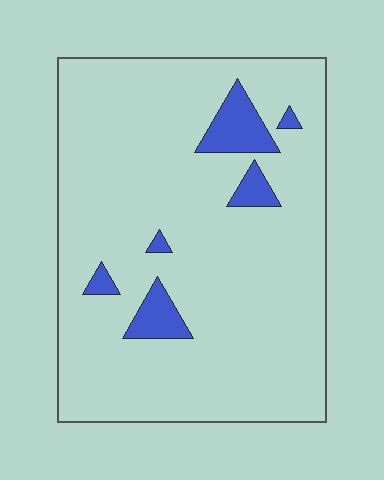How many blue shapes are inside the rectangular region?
6.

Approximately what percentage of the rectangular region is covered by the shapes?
Approximately 10%.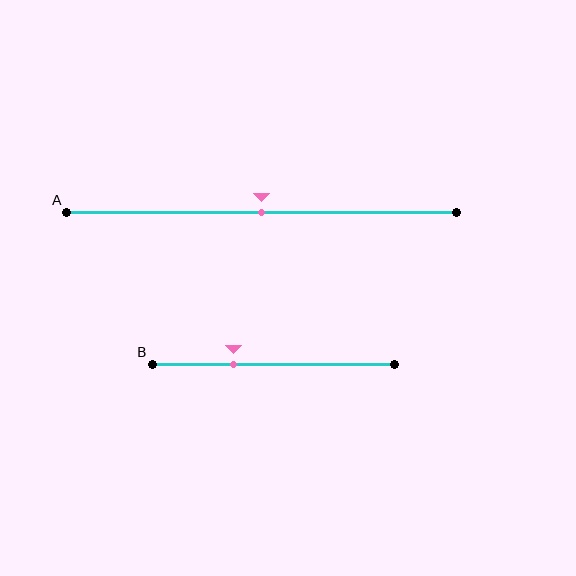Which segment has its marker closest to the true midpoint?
Segment A has its marker closest to the true midpoint.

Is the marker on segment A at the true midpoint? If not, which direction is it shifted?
Yes, the marker on segment A is at the true midpoint.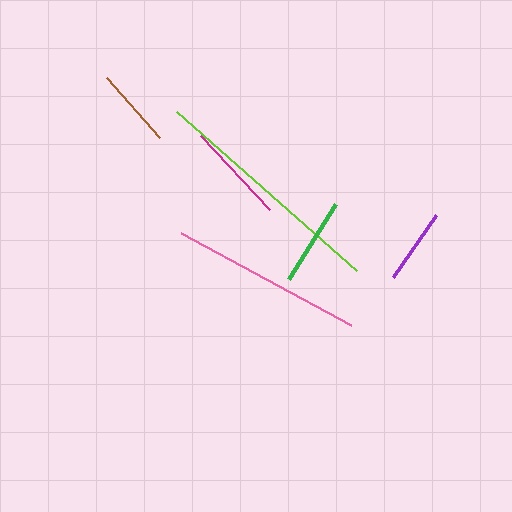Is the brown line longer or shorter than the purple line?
The brown line is longer than the purple line.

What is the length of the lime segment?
The lime segment is approximately 241 pixels long.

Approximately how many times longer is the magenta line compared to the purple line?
The magenta line is approximately 1.3 times the length of the purple line.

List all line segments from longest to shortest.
From longest to shortest: lime, pink, magenta, green, brown, purple.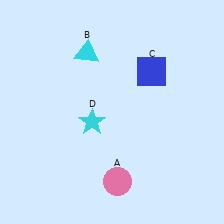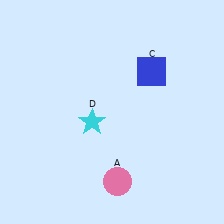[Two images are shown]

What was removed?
The cyan triangle (B) was removed in Image 2.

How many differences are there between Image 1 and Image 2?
There is 1 difference between the two images.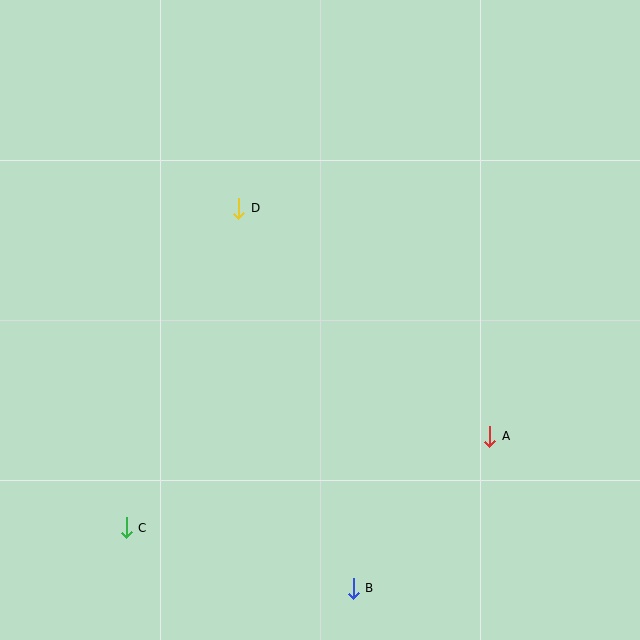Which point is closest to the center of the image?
Point D at (239, 208) is closest to the center.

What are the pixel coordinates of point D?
Point D is at (239, 208).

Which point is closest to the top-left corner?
Point D is closest to the top-left corner.